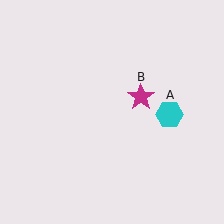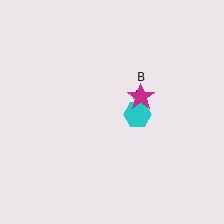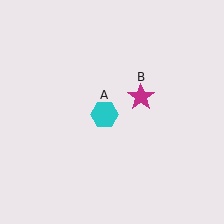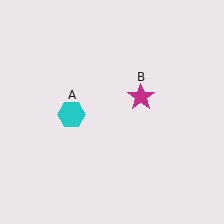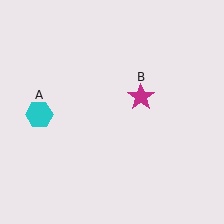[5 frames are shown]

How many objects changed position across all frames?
1 object changed position: cyan hexagon (object A).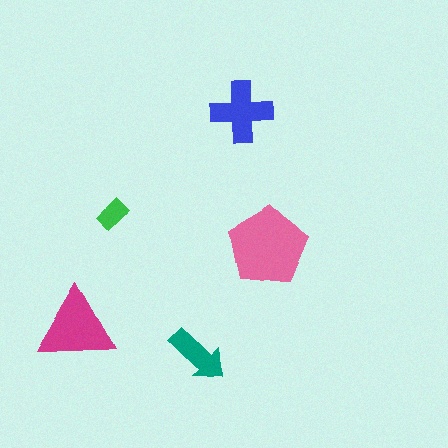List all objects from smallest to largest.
The green rectangle, the teal arrow, the blue cross, the magenta triangle, the pink pentagon.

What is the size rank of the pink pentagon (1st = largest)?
1st.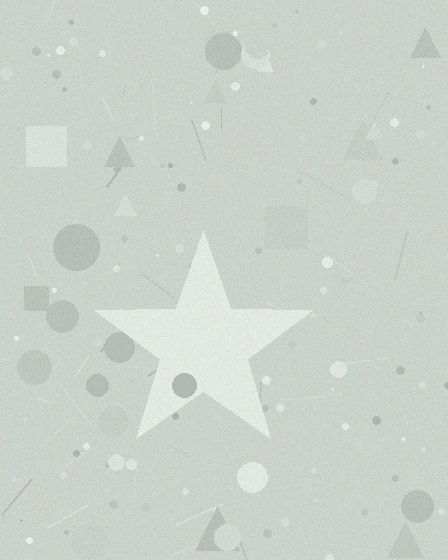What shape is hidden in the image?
A star is hidden in the image.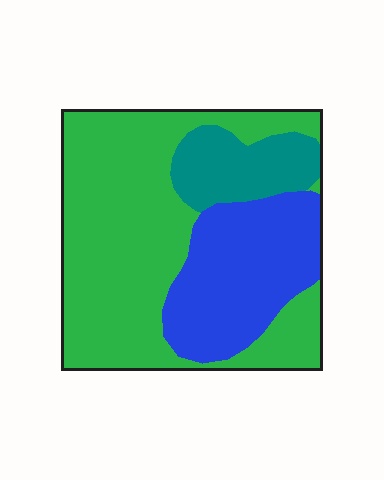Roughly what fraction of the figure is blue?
Blue covers about 30% of the figure.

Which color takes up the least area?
Teal, at roughly 15%.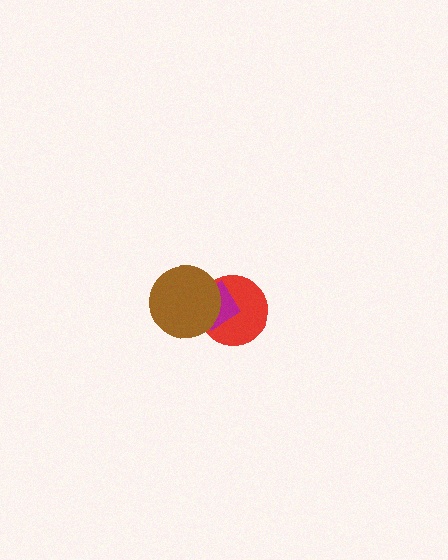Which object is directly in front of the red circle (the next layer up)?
The magenta diamond is directly in front of the red circle.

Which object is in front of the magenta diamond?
The brown circle is in front of the magenta diamond.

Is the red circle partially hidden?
Yes, it is partially covered by another shape.